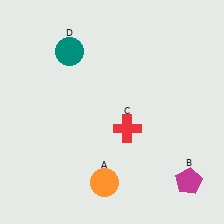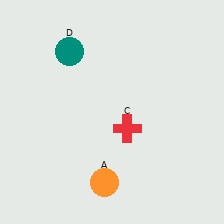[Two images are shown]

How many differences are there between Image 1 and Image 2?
There is 1 difference between the two images.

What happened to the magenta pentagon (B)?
The magenta pentagon (B) was removed in Image 2. It was in the bottom-right area of Image 1.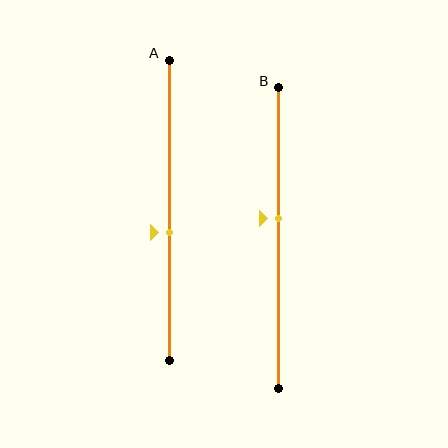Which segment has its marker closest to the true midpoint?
Segment B has its marker closest to the true midpoint.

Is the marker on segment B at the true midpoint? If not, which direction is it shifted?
No, the marker on segment B is shifted upward by about 6% of the segment length.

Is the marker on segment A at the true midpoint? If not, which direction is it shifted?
No, the marker on segment A is shifted downward by about 8% of the segment length.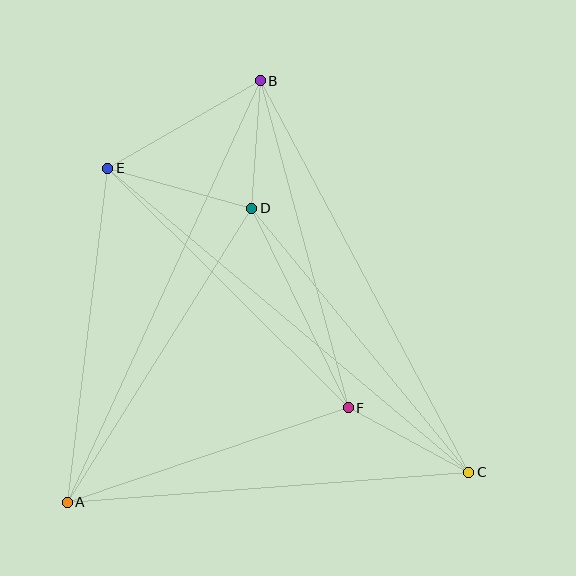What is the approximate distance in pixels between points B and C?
The distance between B and C is approximately 444 pixels.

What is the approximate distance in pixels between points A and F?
The distance between A and F is approximately 296 pixels.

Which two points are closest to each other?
Points B and D are closest to each other.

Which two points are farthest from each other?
Points C and E are farthest from each other.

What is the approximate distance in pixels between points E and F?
The distance between E and F is approximately 340 pixels.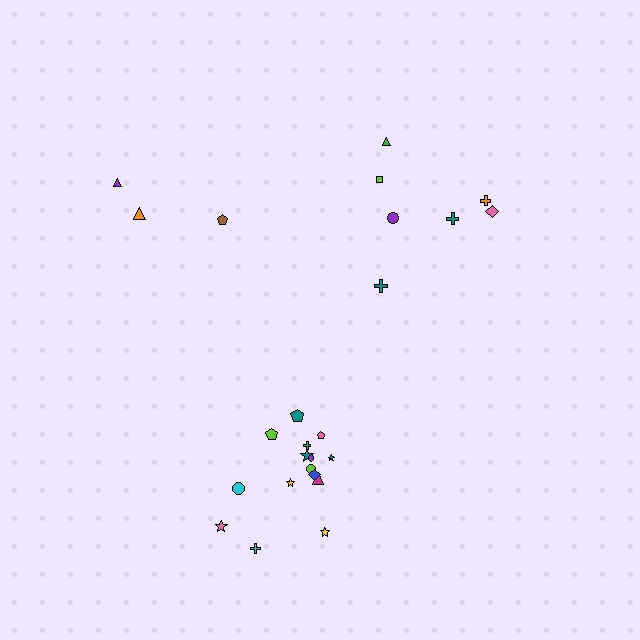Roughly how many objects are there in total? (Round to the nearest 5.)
Roughly 25 objects in total.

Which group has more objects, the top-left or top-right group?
The top-right group.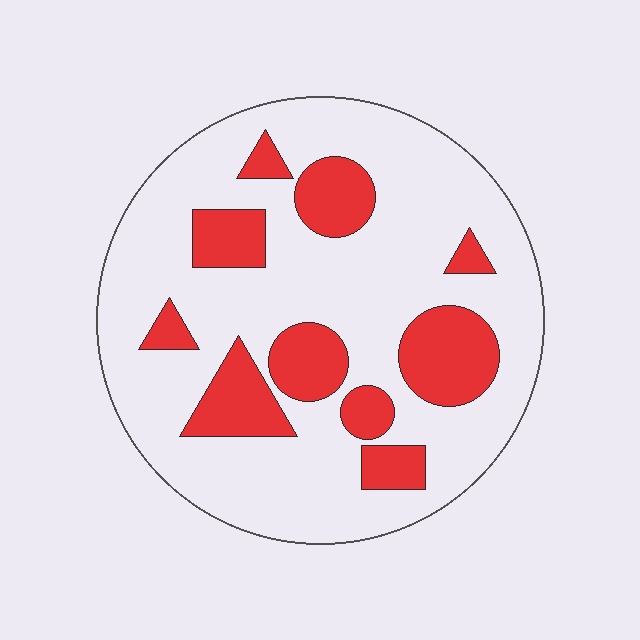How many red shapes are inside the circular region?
10.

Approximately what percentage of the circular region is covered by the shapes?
Approximately 25%.